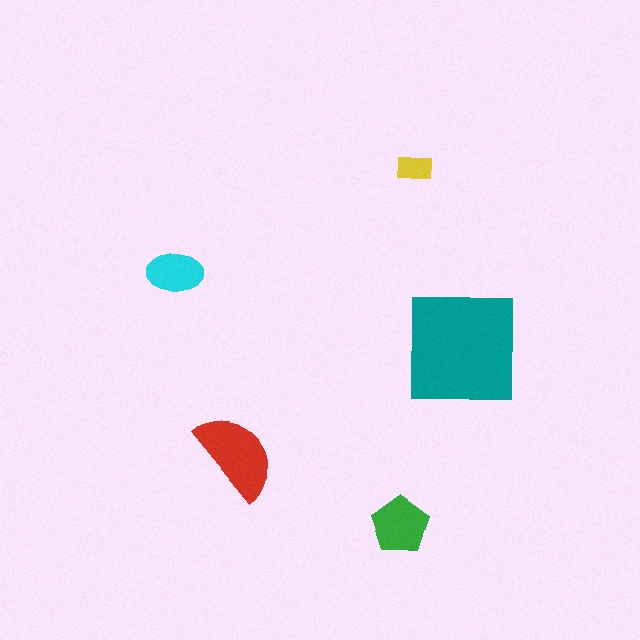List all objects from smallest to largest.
The yellow rectangle, the cyan ellipse, the green pentagon, the red semicircle, the teal square.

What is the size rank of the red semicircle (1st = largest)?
2nd.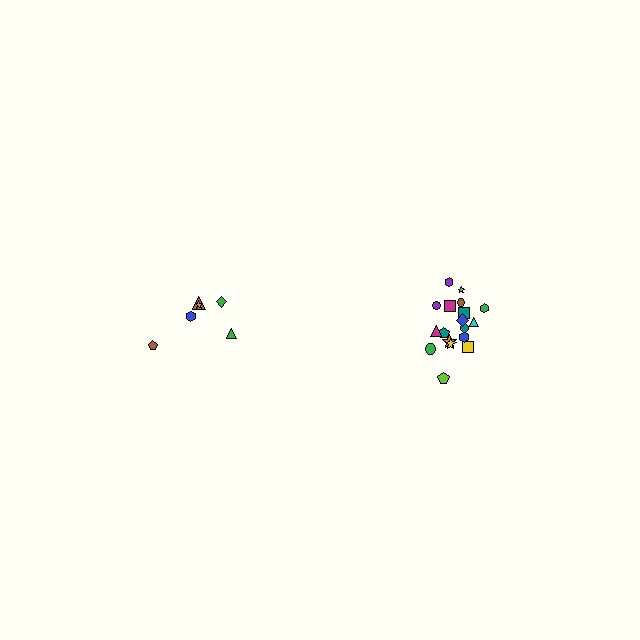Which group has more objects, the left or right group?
The right group.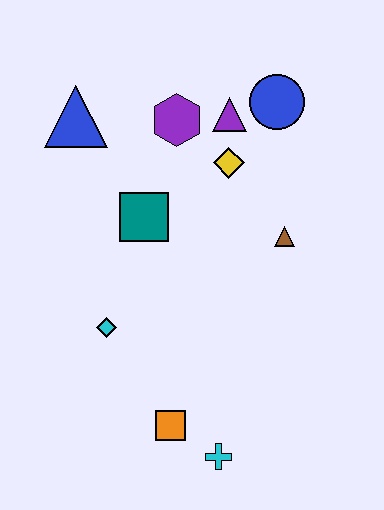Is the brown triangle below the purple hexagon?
Yes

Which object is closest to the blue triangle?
The purple hexagon is closest to the blue triangle.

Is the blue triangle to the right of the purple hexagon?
No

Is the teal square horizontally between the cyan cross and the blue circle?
No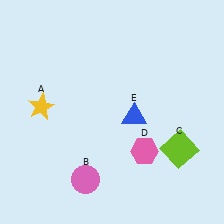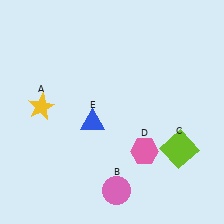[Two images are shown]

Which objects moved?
The objects that moved are: the pink circle (B), the blue triangle (E).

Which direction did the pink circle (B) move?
The pink circle (B) moved right.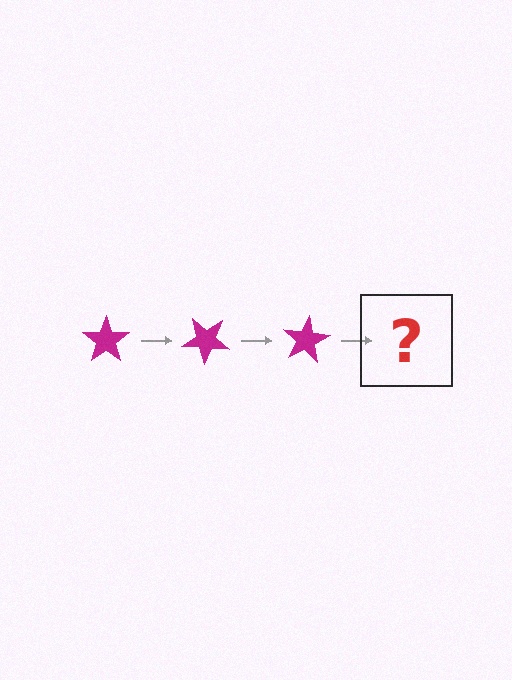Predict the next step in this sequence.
The next step is a magenta star rotated 120 degrees.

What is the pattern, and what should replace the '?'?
The pattern is that the star rotates 40 degrees each step. The '?' should be a magenta star rotated 120 degrees.